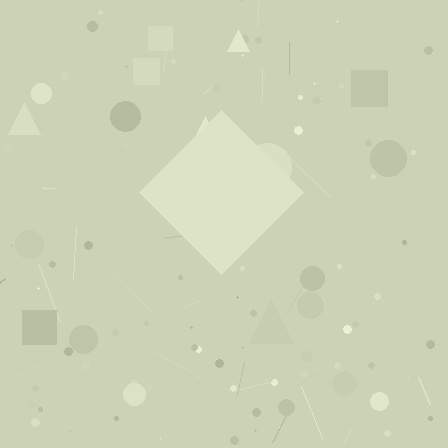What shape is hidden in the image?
A diamond is hidden in the image.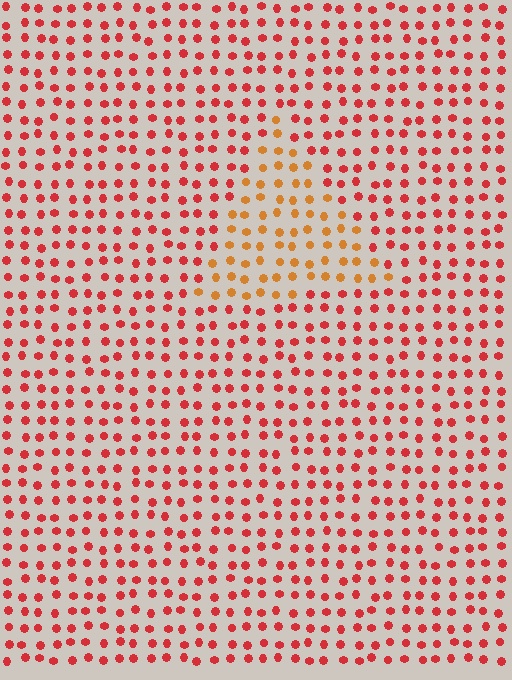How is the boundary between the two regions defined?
The boundary is defined purely by a slight shift in hue (about 34 degrees). Spacing, size, and orientation are identical on both sides.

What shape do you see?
I see a triangle.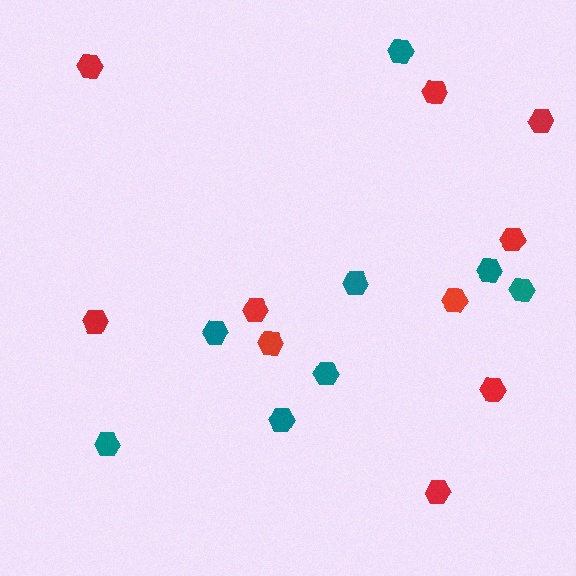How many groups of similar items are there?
There are 2 groups: one group of red hexagons (10) and one group of teal hexagons (8).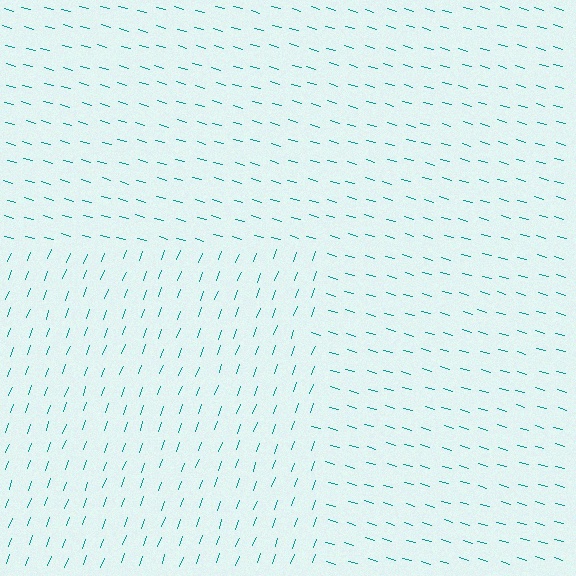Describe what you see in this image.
The image is filled with small teal line segments. A rectangle region in the image has lines oriented differently from the surrounding lines, creating a visible texture boundary.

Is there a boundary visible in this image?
Yes, there is a texture boundary formed by a change in line orientation.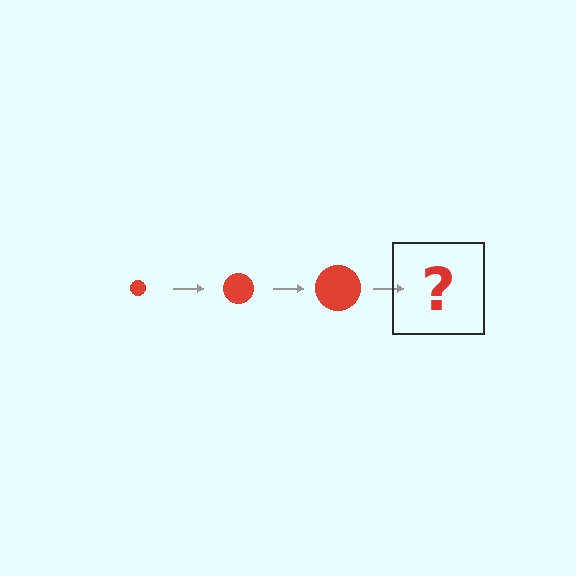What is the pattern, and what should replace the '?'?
The pattern is that the circle gets progressively larger each step. The '?' should be a red circle, larger than the previous one.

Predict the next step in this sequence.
The next step is a red circle, larger than the previous one.